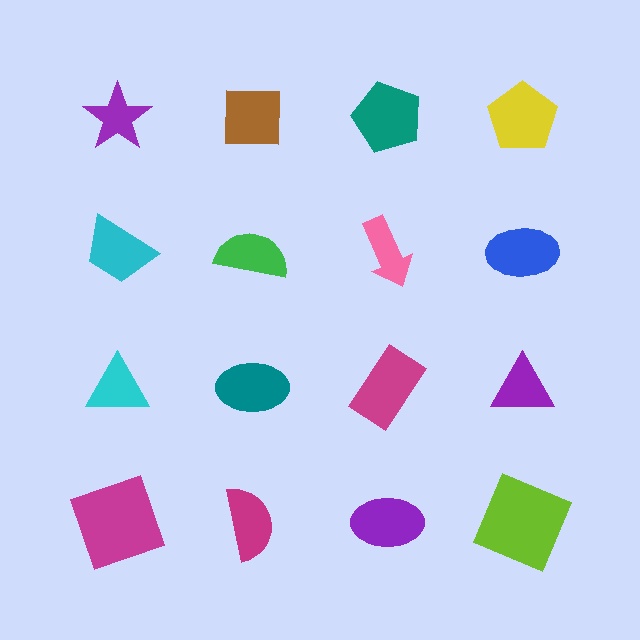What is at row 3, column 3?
A magenta rectangle.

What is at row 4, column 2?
A magenta semicircle.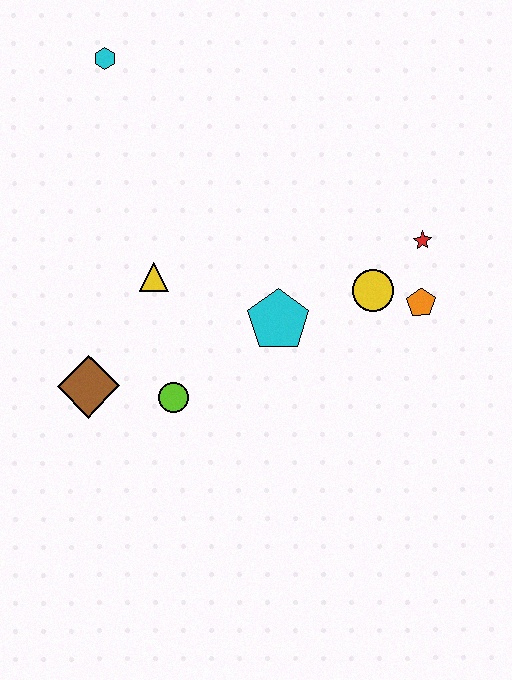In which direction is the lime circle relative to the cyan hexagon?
The lime circle is below the cyan hexagon.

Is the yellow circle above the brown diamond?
Yes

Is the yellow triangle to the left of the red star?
Yes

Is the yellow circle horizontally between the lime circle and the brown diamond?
No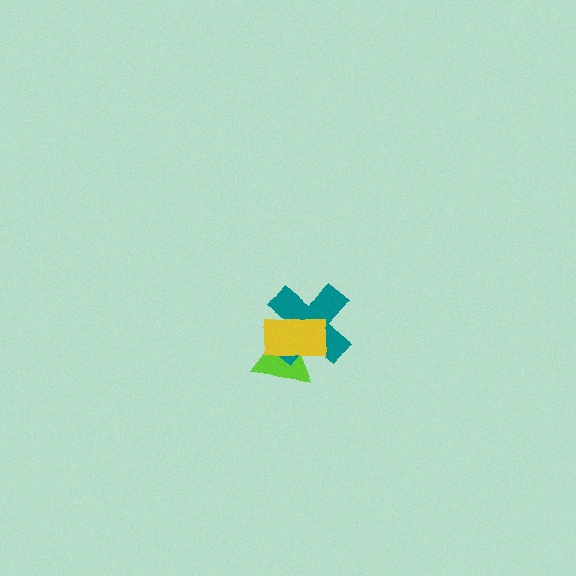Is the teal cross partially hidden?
Yes, it is partially covered by another shape.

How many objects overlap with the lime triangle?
2 objects overlap with the lime triangle.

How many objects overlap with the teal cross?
2 objects overlap with the teal cross.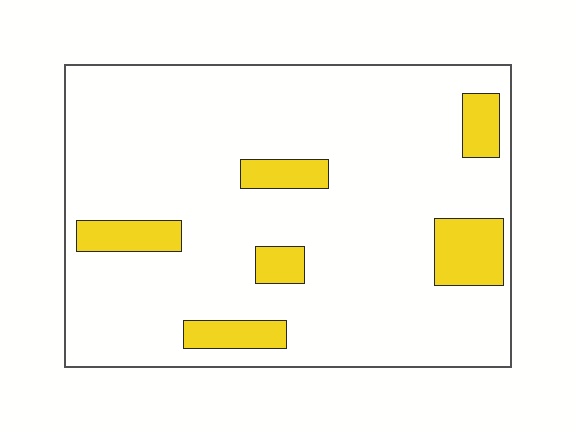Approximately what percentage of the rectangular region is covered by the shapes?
Approximately 15%.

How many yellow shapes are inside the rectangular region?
6.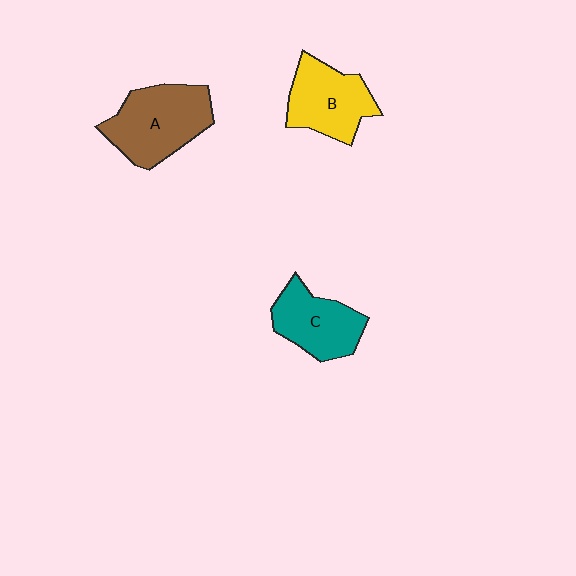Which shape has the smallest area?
Shape C (teal).